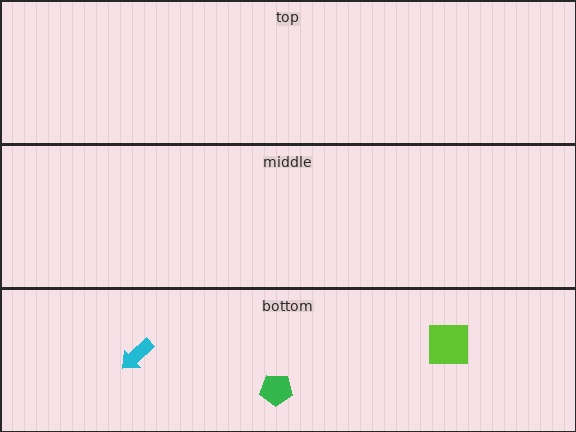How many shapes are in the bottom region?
3.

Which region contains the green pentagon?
The bottom region.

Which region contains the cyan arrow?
The bottom region.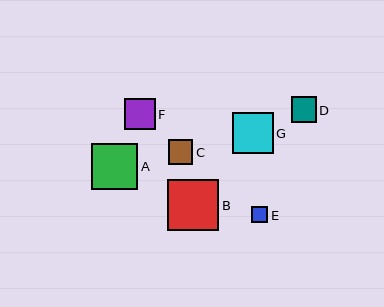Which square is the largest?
Square B is the largest with a size of approximately 51 pixels.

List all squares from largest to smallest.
From largest to smallest: B, A, G, F, D, C, E.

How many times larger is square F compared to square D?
Square F is approximately 1.2 times the size of square D.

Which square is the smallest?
Square E is the smallest with a size of approximately 16 pixels.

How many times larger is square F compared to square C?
Square F is approximately 1.2 times the size of square C.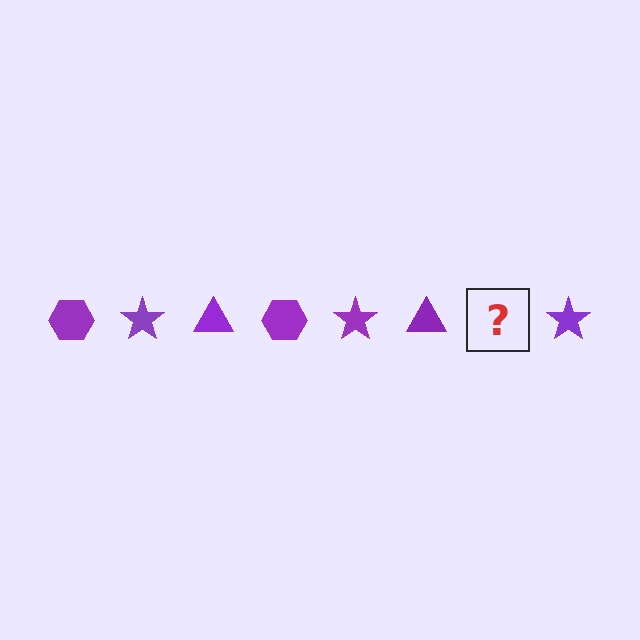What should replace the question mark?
The question mark should be replaced with a purple hexagon.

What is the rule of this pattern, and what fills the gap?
The rule is that the pattern cycles through hexagon, star, triangle shapes in purple. The gap should be filled with a purple hexagon.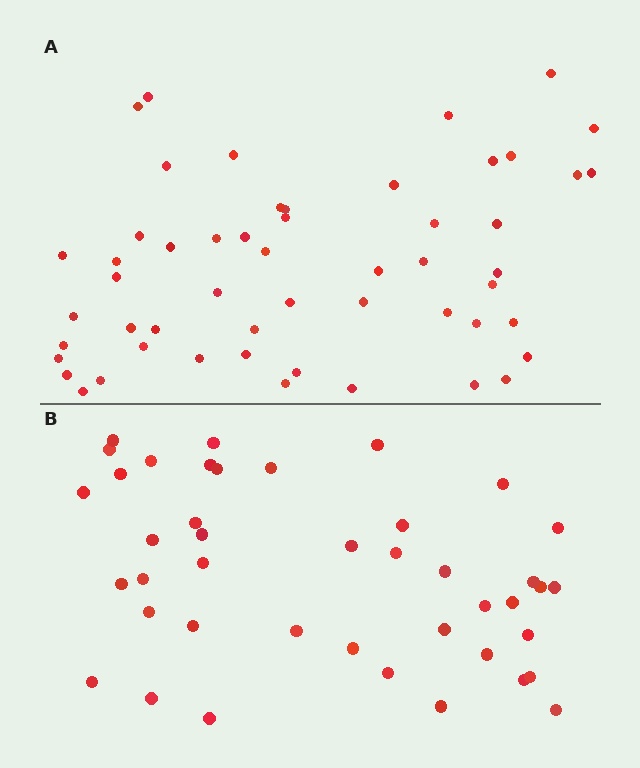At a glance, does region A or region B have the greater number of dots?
Region A (the top region) has more dots.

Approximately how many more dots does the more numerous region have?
Region A has roughly 12 or so more dots than region B.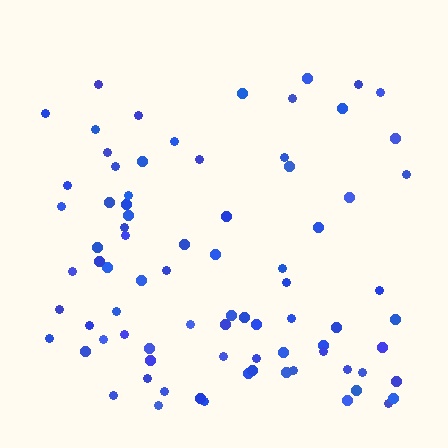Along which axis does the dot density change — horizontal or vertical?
Vertical.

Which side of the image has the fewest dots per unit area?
The top.